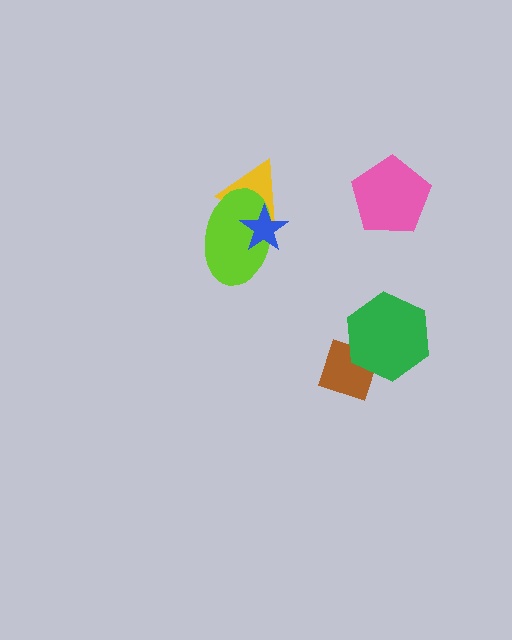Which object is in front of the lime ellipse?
The blue star is in front of the lime ellipse.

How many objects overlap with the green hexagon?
1 object overlaps with the green hexagon.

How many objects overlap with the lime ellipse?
2 objects overlap with the lime ellipse.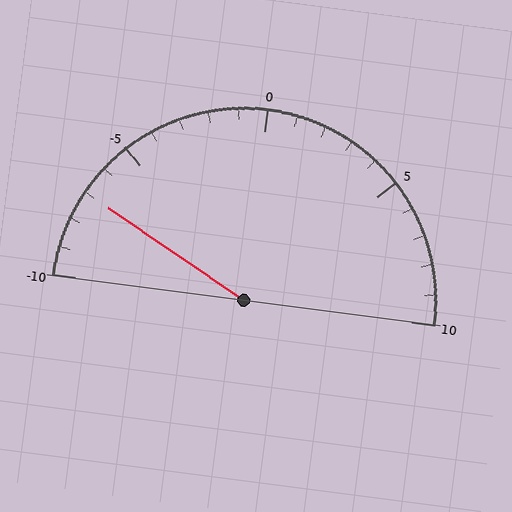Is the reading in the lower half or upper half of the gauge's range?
The reading is in the lower half of the range (-10 to 10).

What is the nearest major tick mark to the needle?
The nearest major tick mark is -5.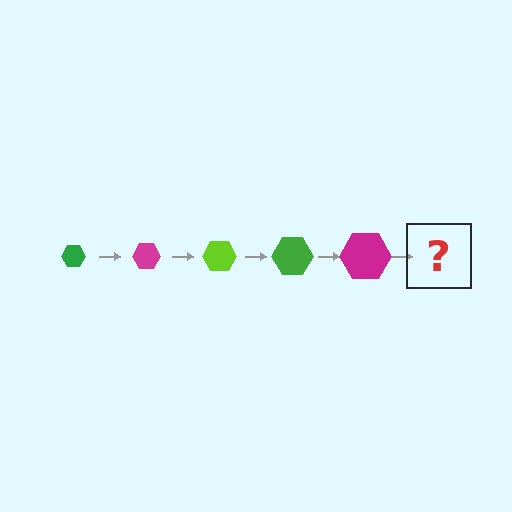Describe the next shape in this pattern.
It should be a lime hexagon, larger than the previous one.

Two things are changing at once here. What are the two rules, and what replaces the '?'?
The two rules are that the hexagon grows larger each step and the color cycles through green, magenta, and lime. The '?' should be a lime hexagon, larger than the previous one.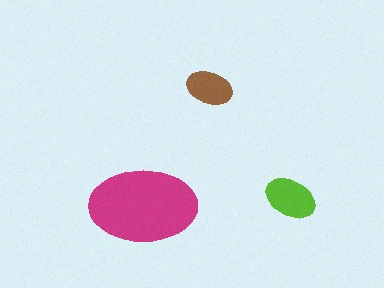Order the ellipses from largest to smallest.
the magenta one, the lime one, the brown one.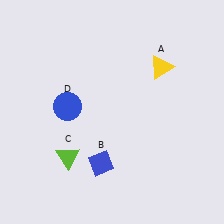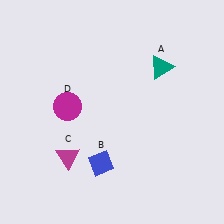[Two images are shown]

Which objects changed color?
A changed from yellow to teal. C changed from lime to magenta. D changed from blue to magenta.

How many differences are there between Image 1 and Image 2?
There are 3 differences between the two images.